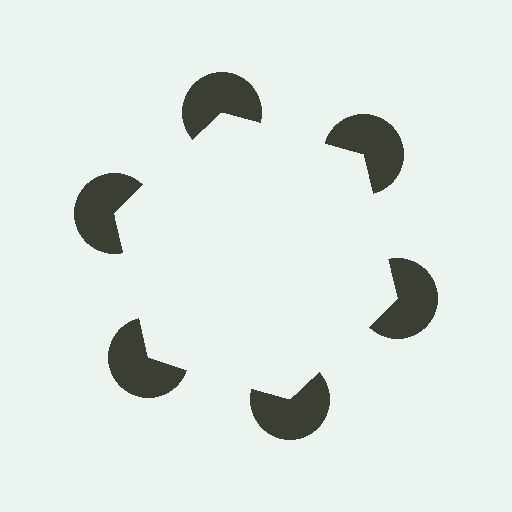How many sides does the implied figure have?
6 sides.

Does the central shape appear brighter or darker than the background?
It typically appears slightly brighter than the background, even though no actual brightness change is drawn.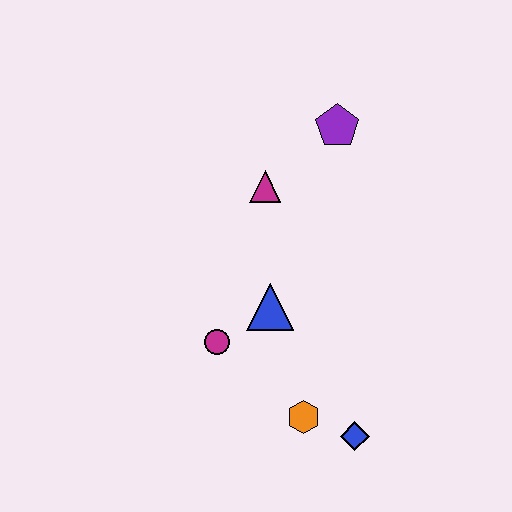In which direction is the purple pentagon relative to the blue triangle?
The purple pentagon is above the blue triangle.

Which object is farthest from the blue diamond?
The purple pentagon is farthest from the blue diamond.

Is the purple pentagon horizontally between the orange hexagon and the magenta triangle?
No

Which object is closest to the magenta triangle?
The purple pentagon is closest to the magenta triangle.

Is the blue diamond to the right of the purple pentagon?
Yes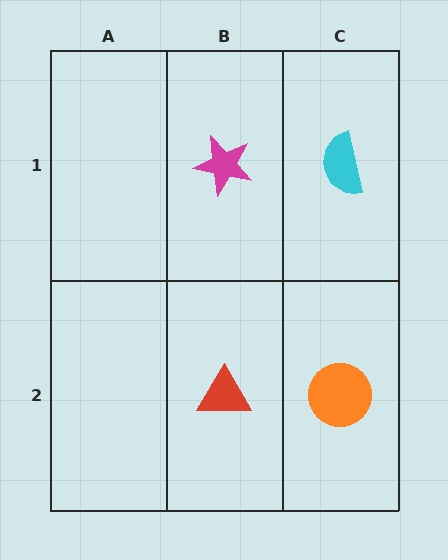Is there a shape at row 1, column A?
No, that cell is empty.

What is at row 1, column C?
A cyan semicircle.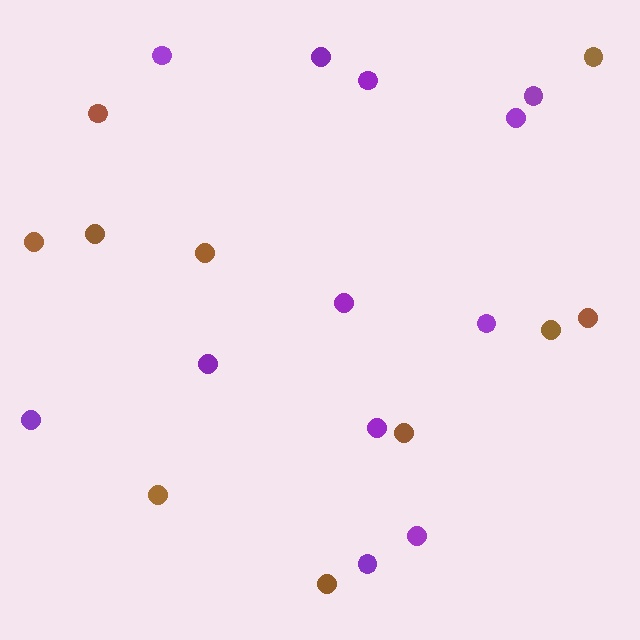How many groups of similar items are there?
There are 2 groups: one group of brown circles (10) and one group of purple circles (12).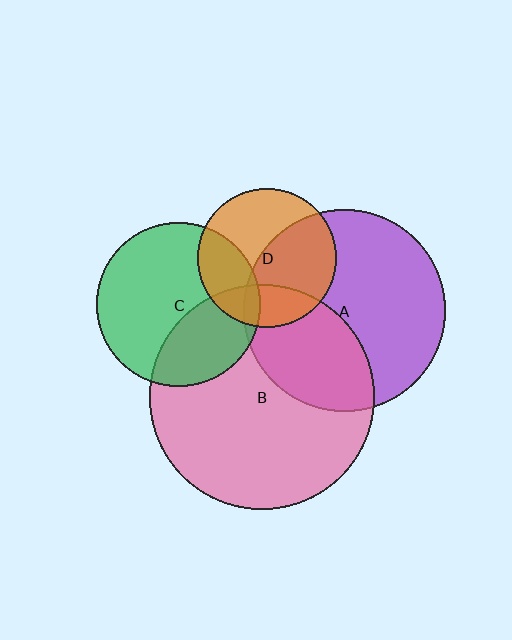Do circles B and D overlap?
Yes.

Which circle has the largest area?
Circle B (pink).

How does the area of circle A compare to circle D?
Approximately 2.1 times.